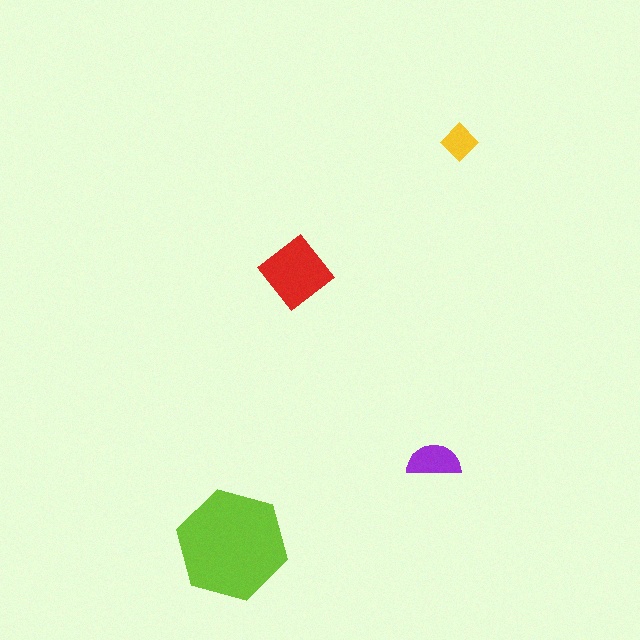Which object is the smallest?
The yellow diamond.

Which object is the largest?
The lime hexagon.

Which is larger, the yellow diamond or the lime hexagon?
The lime hexagon.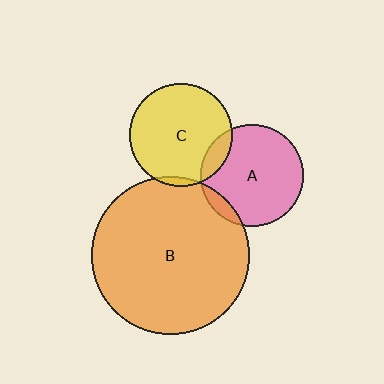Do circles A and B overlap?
Yes.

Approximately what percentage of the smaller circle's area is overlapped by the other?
Approximately 10%.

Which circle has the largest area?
Circle B (orange).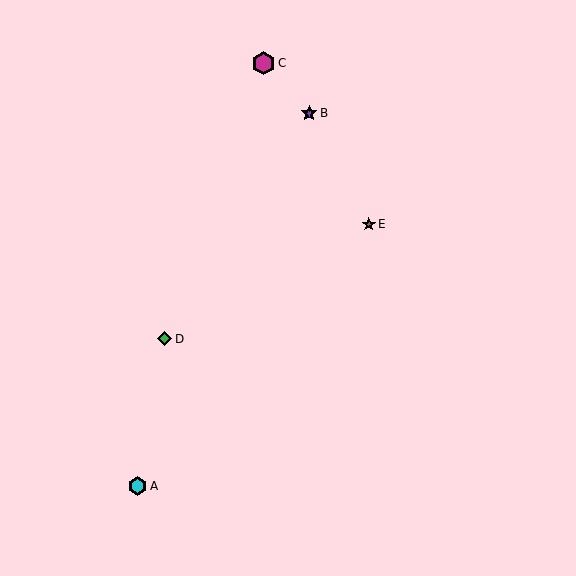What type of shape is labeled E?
Shape E is a brown star.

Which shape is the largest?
The magenta hexagon (labeled C) is the largest.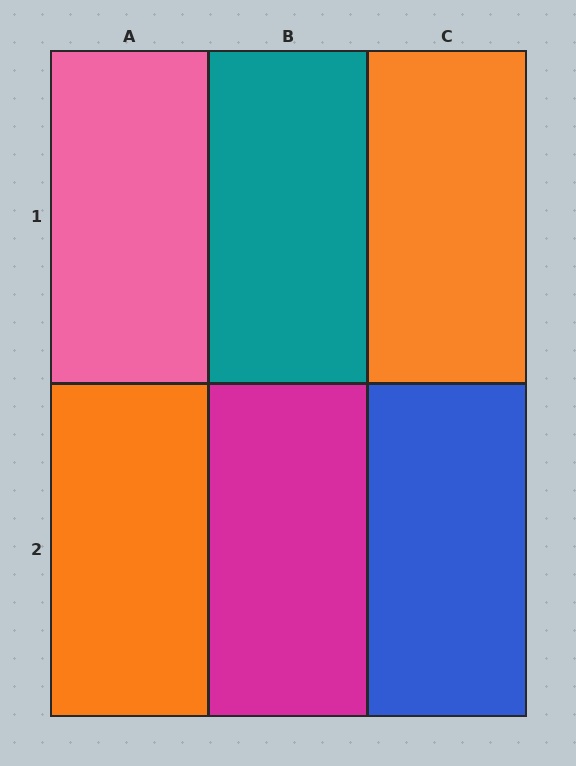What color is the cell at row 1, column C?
Orange.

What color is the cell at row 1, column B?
Teal.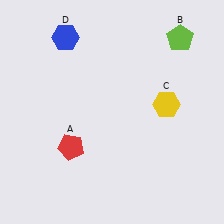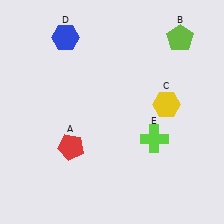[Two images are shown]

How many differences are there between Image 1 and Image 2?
There is 1 difference between the two images.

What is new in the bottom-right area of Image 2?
A lime cross (E) was added in the bottom-right area of Image 2.